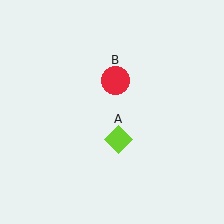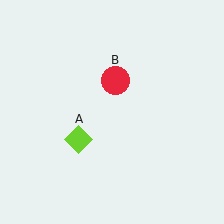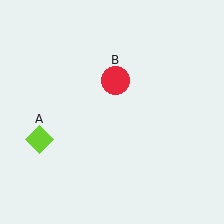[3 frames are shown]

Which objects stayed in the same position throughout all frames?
Red circle (object B) remained stationary.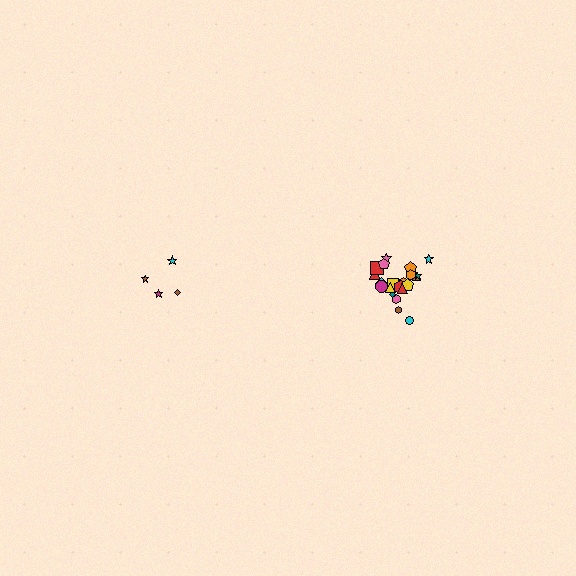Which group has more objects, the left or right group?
The right group.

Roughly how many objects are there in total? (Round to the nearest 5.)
Roughly 25 objects in total.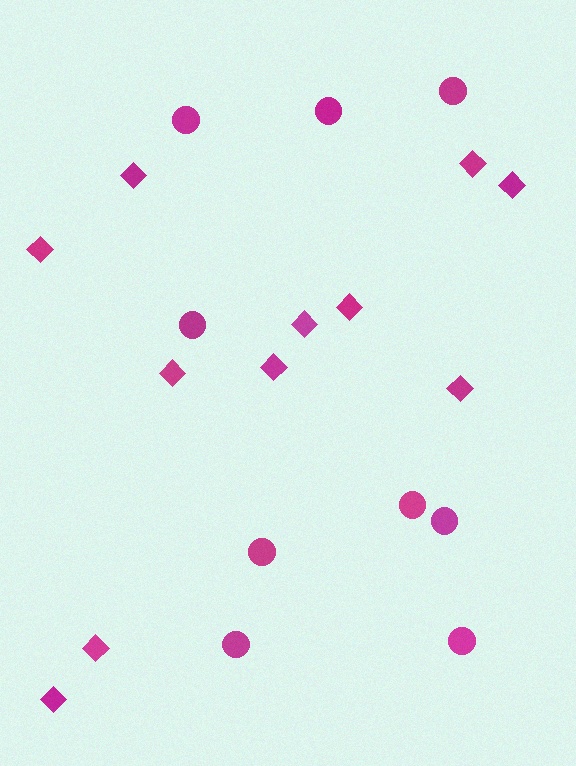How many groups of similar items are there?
There are 2 groups: one group of circles (9) and one group of diamonds (11).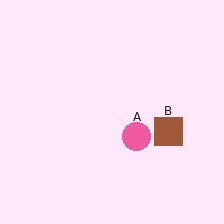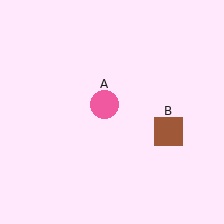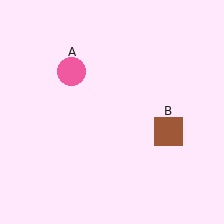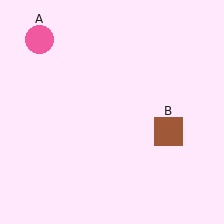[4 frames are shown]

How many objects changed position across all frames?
1 object changed position: pink circle (object A).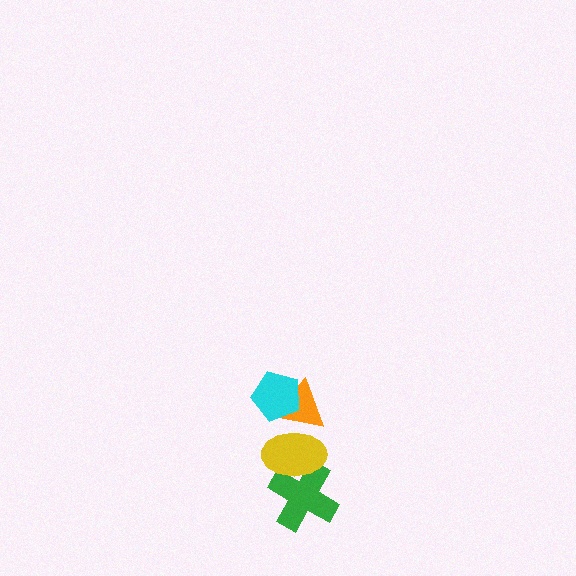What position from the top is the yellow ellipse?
The yellow ellipse is 3rd from the top.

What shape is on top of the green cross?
The yellow ellipse is on top of the green cross.